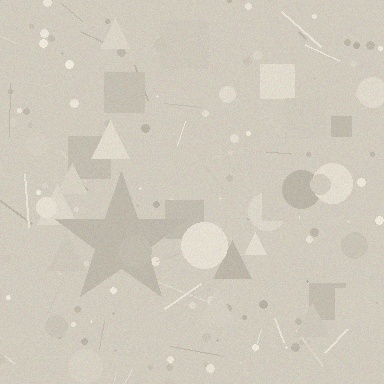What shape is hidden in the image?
A star is hidden in the image.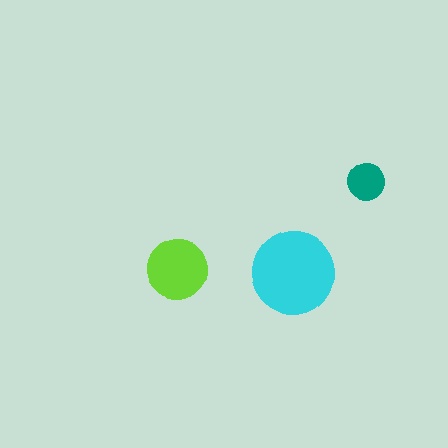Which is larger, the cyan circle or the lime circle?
The cyan one.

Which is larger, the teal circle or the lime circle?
The lime one.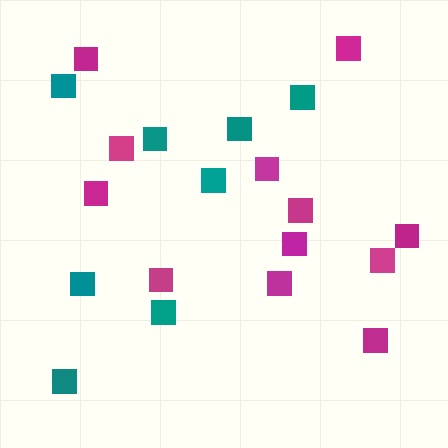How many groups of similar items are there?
There are 2 groups: one group of teal squares (8) and one group of magenta squares (12).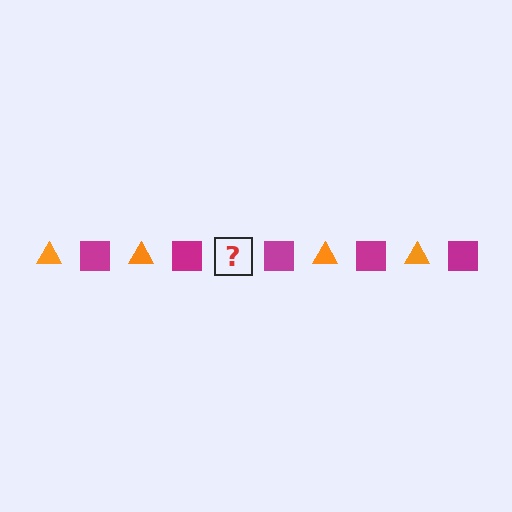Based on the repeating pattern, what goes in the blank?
The blank should be an orange triangle.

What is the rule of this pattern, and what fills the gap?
The rule is that the pattern alternates between orange triangle and magenta square. The gap should be filled with an orange triangle.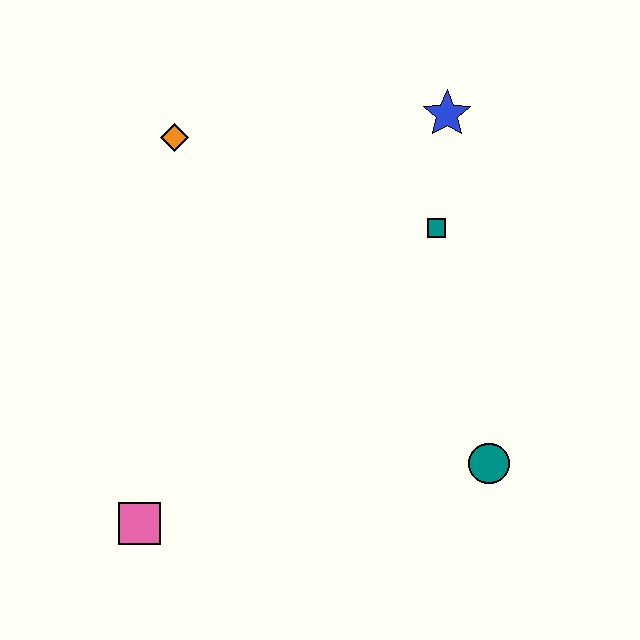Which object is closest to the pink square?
The teal circle is closest to the pink square.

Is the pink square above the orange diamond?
No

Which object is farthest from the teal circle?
The orange diamond is farthest from the teal circle.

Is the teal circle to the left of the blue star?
No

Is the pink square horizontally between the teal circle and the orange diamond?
No